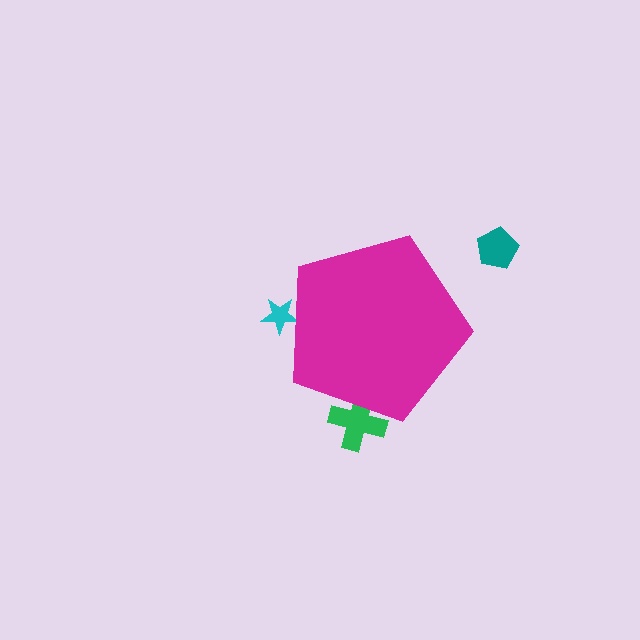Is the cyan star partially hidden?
Yes, the cyan star is partially hidden behind the magenta pentagon.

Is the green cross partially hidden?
Yes, the green cross is partially hidden behind the magenta pentagon.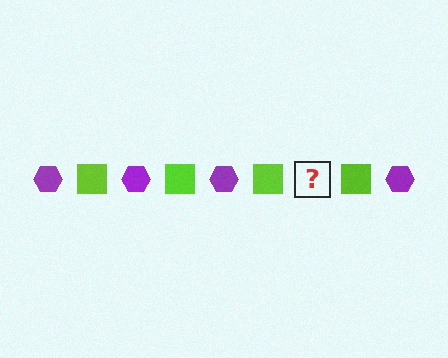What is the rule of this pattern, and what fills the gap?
The rule is that the pattern alternates between purple hexagon and lime square. The gap should be filled with a purple hexagon.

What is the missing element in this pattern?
The missing element is a purple hexagon.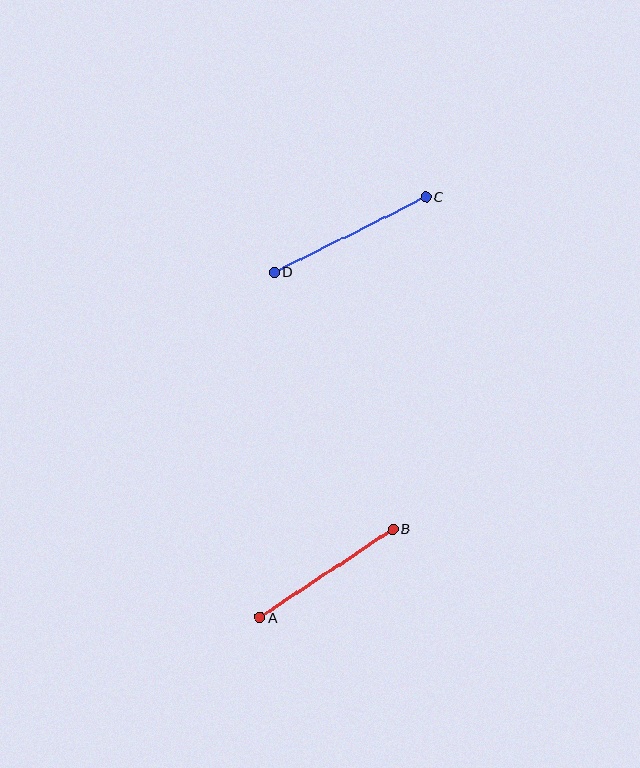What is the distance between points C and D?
The distance is approximately 170 pixels.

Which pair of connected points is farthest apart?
Points C and D are farthest apart.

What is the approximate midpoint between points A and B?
The midpoint is at approximately (326, 573) pixels.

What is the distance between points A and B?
The distance is approximately 159 pixels.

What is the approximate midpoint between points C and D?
The midpoint is at approximately (350, 234) pixels.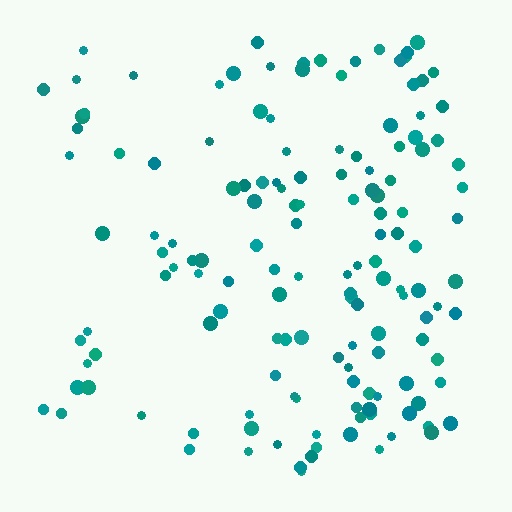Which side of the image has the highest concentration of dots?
The right.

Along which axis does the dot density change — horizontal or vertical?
Horizontal.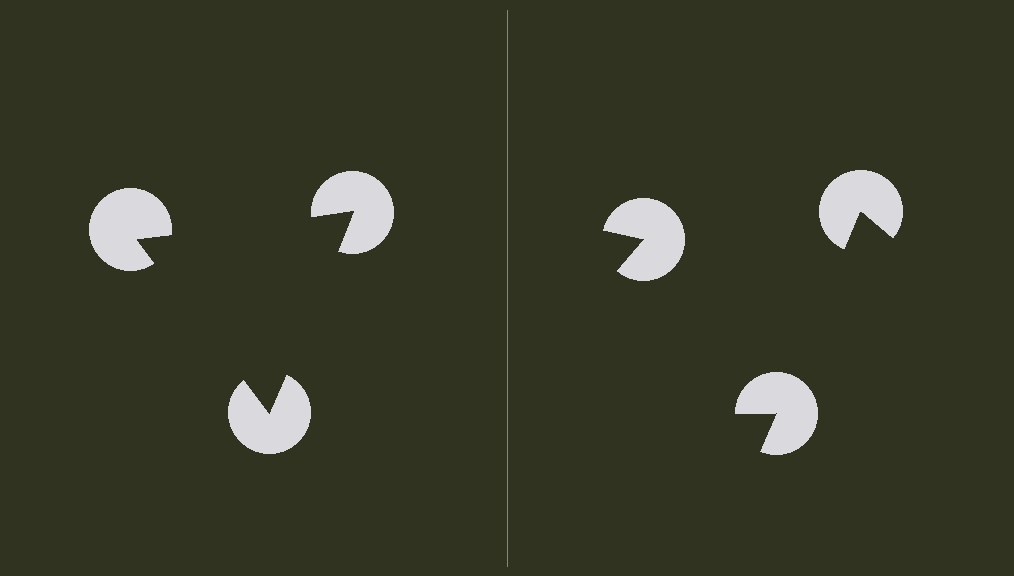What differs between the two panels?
The pac-man discs are positioned identically on both sides; only the wedge orientations differ. On the left they align to a triangle; on the right they are misaligned.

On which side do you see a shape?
An illusory triangle appears on the left side. On the right side the wedge cuts are rotated, so no coherent shape forms.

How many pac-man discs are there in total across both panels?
6 — 3 on each side.